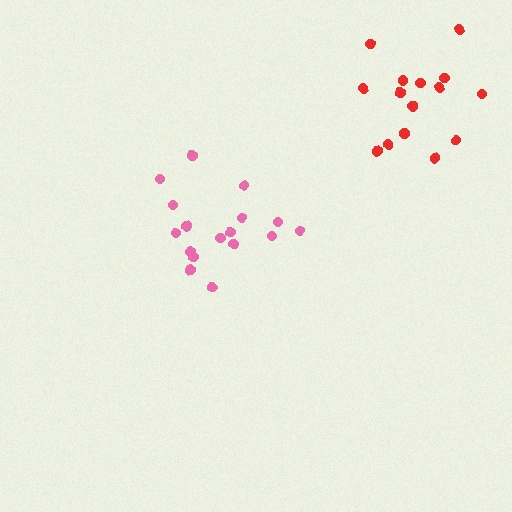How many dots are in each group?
Group 1: 17 dots, Group 2: 15 dots (32 total).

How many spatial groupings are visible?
There are 2 spatial groupings.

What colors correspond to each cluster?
The clusters are colored: pink, red.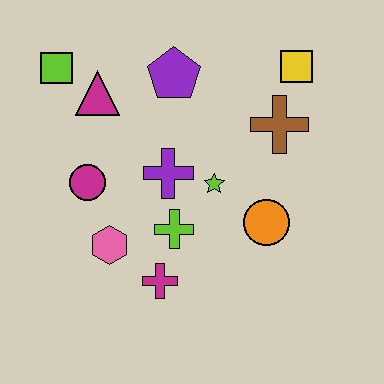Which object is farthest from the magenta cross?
The yellow square is farthest from the magenta cross.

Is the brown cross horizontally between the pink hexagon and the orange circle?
No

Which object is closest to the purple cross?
The lime star is closest to the purple cross.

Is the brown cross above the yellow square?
No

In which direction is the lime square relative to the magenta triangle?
The lime square is to the left of the magenta triangle.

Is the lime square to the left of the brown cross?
Yes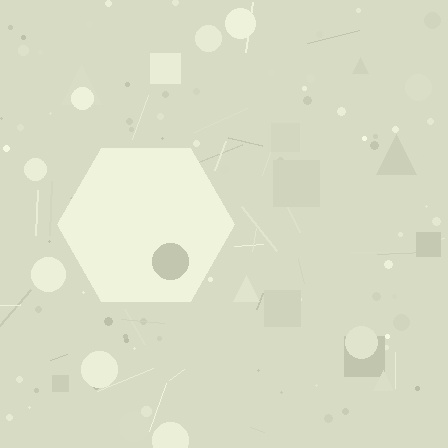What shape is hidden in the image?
A hexagon is hidden in the image.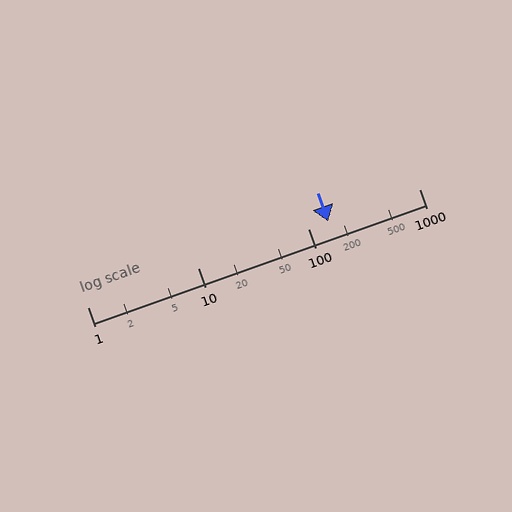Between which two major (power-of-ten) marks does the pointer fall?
The pointer is between 100 and 1000.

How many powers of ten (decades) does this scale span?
The scale spans 3 decades, from 1 to 1000.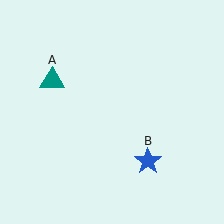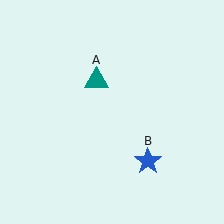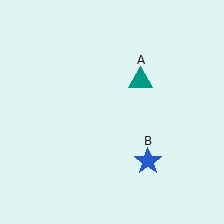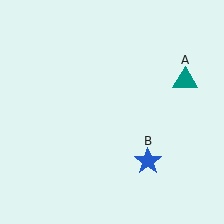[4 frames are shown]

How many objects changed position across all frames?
1 object changed position: teal triangle (object A).